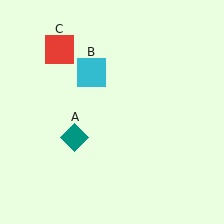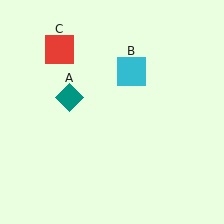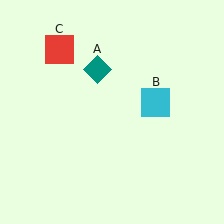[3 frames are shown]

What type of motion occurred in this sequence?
The teal diamond (object A), cyan square (object B) rotated clockwise around the center of the scene.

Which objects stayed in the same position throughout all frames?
Red square (object C) remained stationary.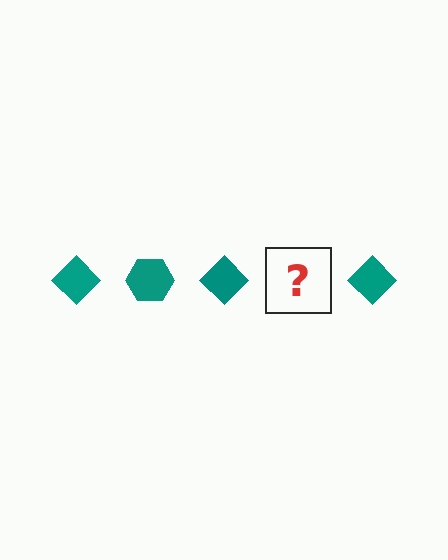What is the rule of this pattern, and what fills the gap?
The rule is that the pattern cycles through diamond, hexagon shapes in teal. The gap should be filled with a teal hexagon.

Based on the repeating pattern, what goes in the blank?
The blank should be a teal hexagon.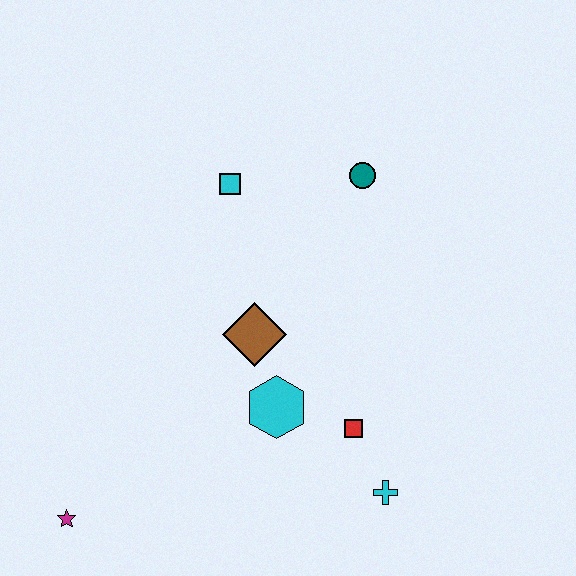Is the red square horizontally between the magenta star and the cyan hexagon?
No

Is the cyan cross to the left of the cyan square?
No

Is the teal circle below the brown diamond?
No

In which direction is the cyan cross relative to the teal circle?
The cyan cross is below the teal circle.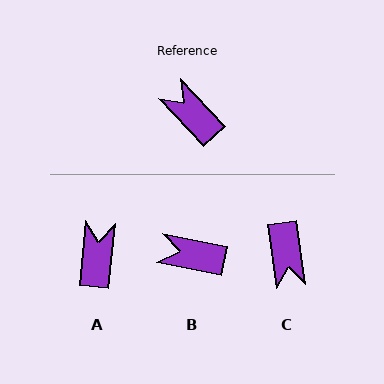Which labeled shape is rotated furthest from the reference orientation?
C, about 145 degrees away.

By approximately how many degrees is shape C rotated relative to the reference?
Approximately 145 degrees counter-clockwise.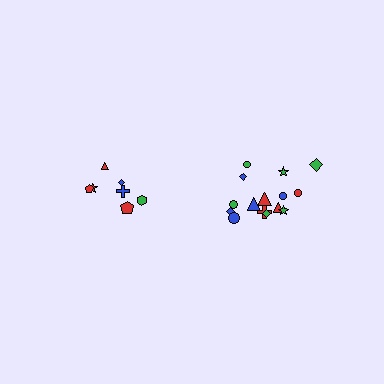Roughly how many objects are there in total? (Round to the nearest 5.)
Roughly 20 objects in total.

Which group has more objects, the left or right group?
The right group.